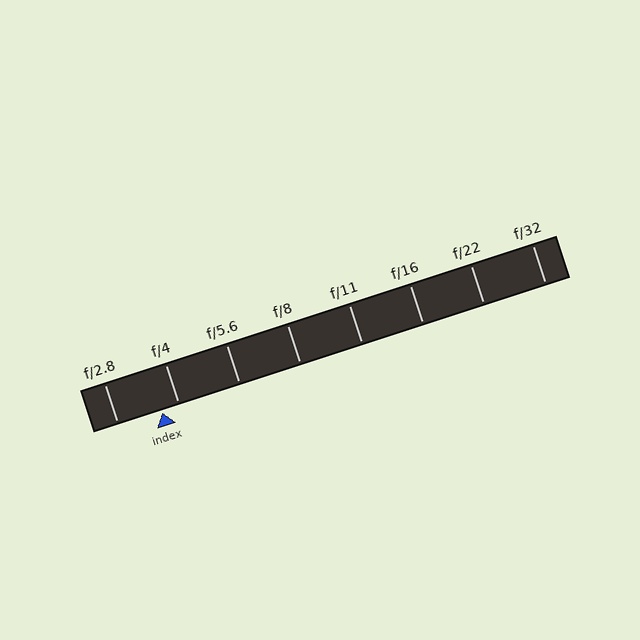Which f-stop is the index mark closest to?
The index mark is closest to f/4.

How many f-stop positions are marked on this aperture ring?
There are 8 f-stop positions marked.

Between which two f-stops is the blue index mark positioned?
The index mark is between f/2.8 and f/4.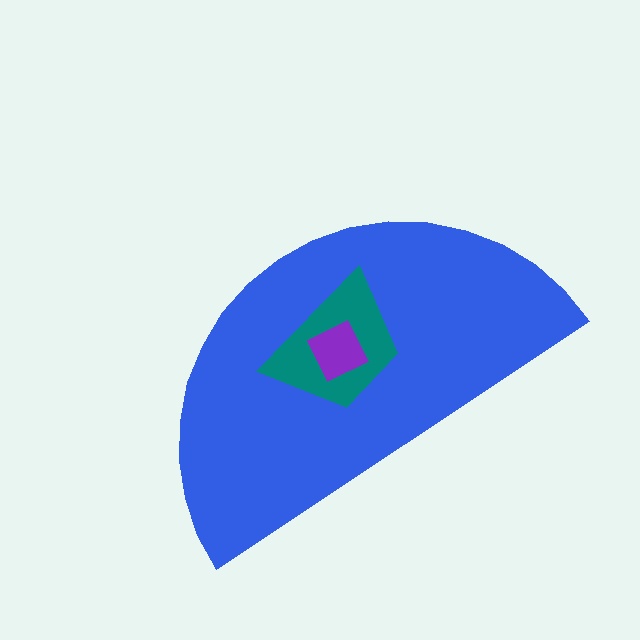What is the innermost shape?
The purple diamond.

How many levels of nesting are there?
3.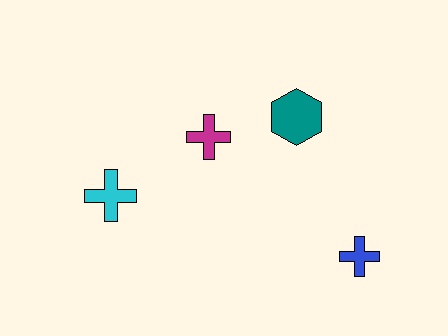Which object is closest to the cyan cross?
The magenta cross is closest to the cyan cross.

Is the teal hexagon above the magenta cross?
Yes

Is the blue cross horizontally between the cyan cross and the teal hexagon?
No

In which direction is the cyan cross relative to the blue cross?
The cyan cross is to the left of the blue cross.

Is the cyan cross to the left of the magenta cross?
Yes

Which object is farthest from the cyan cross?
The blue cross is farthest from the cyan cross.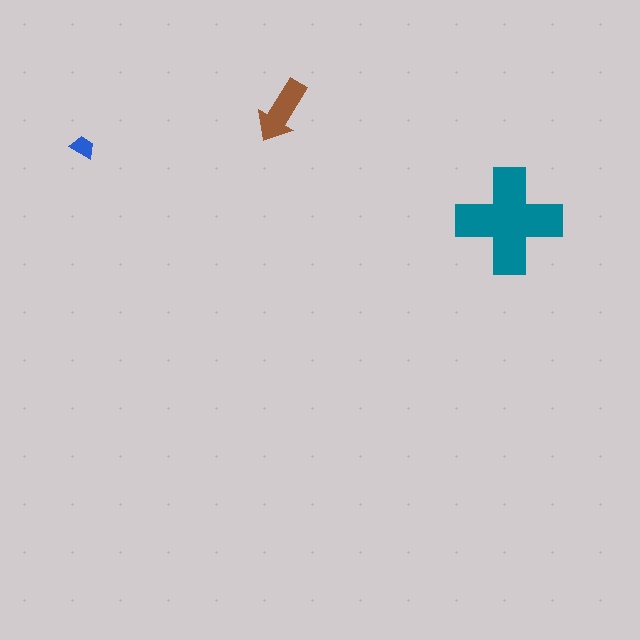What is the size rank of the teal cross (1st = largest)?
1st.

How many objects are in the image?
There are 3 objects in the image.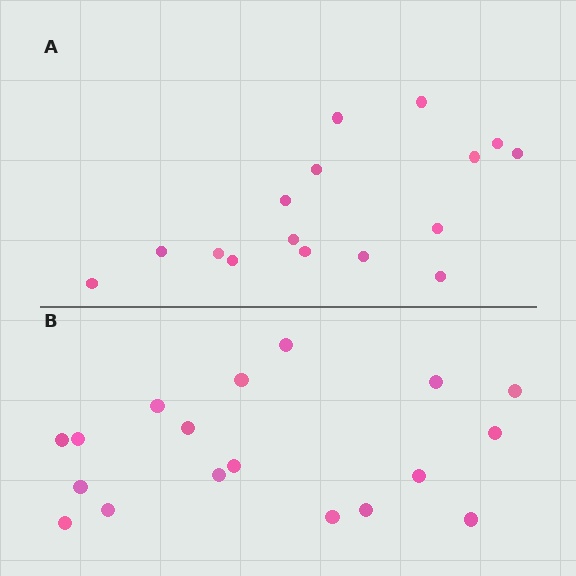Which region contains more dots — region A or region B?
Region B (the bottom region) has more dots.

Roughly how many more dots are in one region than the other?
Region B has just a few more — roughly 2 or 3 more dots than region A.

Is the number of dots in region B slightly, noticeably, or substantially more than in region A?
Region B has only slightly more — the two regions are fairly close. The ratio is roughly 1.1 to 1.